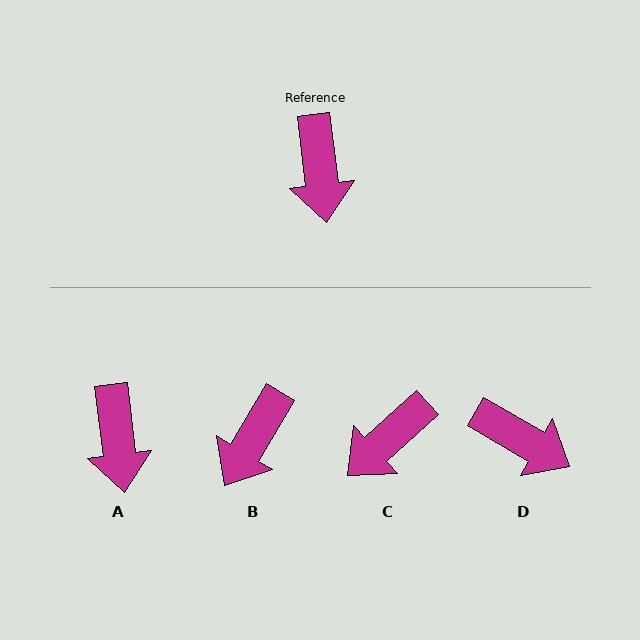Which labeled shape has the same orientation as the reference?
A.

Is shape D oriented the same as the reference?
No, it is off by about 53 degrees.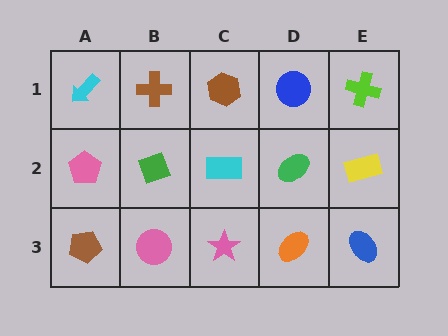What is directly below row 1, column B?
A green diamond.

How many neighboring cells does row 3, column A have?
2.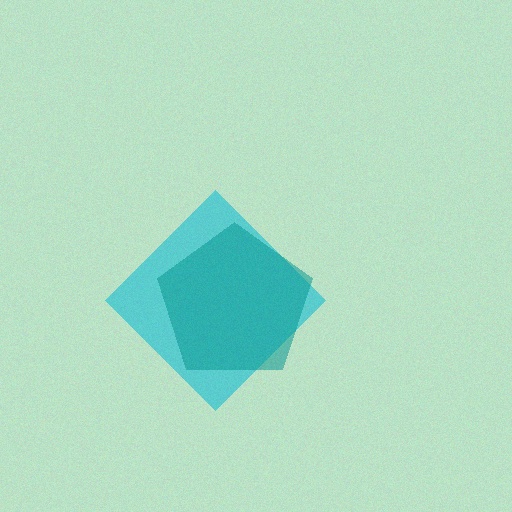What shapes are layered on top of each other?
The layered shapes are: a cyan diamond, a teal pentagon.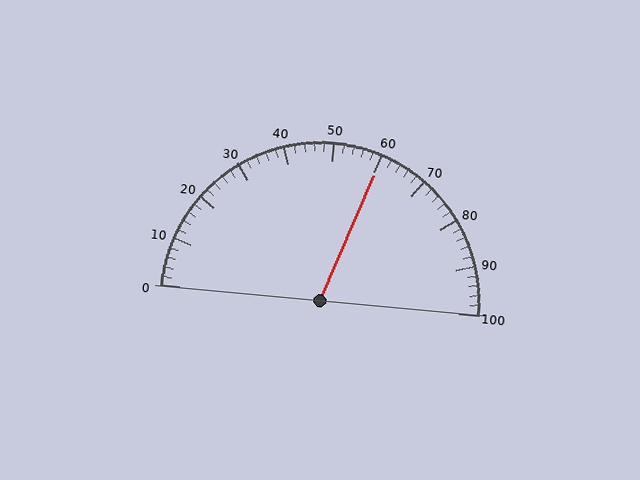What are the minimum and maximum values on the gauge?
The gauge ranges from 0 to 100.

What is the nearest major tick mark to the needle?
The nearest major tick mark is 60.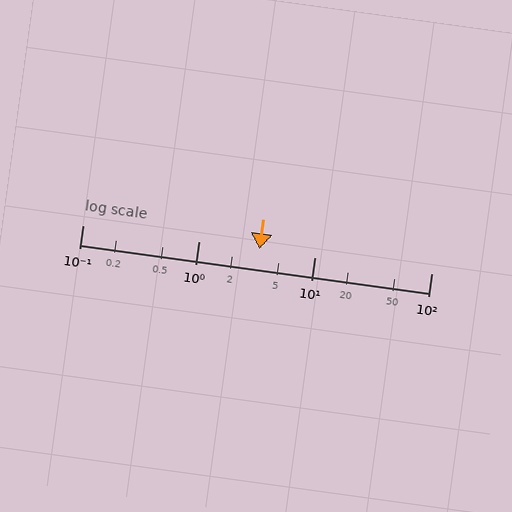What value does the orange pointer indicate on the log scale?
The pointer indicates approximately 3.3.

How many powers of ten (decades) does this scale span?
The scale spans 3 decades, from 0.1 to 100.